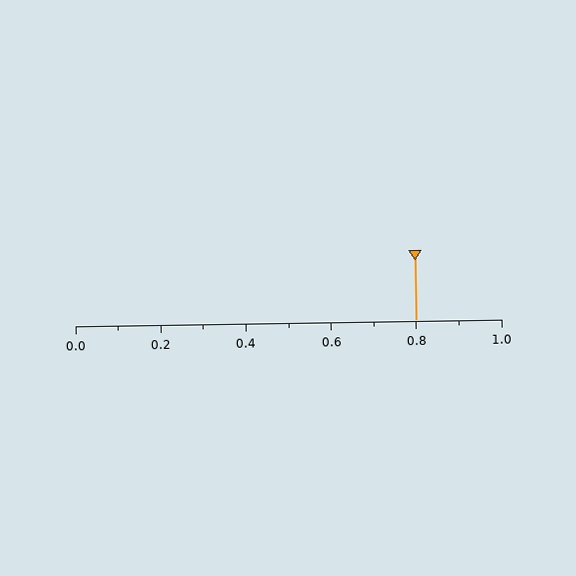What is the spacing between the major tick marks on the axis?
The major ticks are spaced 0.2 apart.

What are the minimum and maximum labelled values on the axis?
The axis runs from 0.0 to 1.0.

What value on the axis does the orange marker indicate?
The marker indicates approximately 0.8.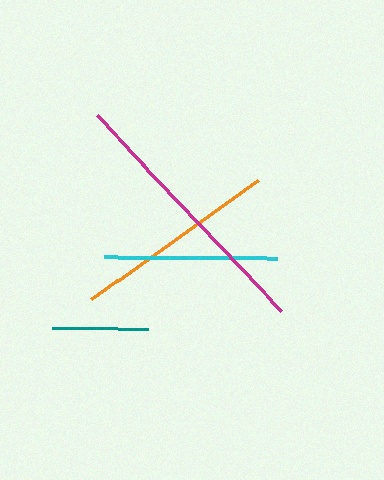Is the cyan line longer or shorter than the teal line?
The cyan line is longer than the teal line.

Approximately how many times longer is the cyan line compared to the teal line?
The cyan line is approximately 1.8 times the length of the teal line.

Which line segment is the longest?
The magenta line is the longest at approximately 268 pixels.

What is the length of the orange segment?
The orange segment is approximately 206 pixels long.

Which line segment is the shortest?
The teal line is the shortest at approximately 97 pixels.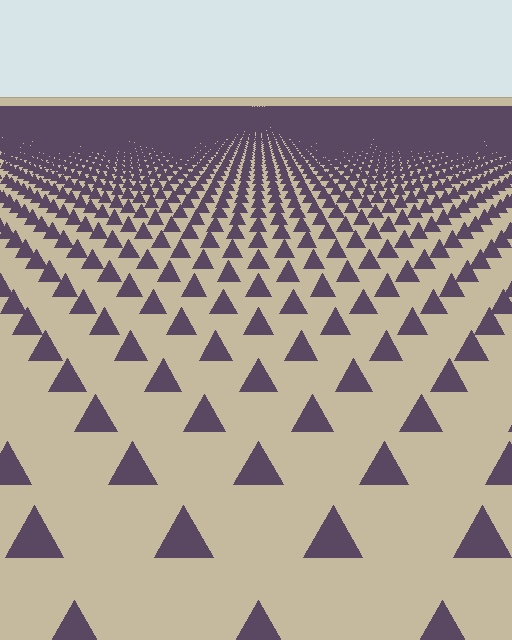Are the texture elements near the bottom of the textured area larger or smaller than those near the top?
Larger. Near the bottom, elements are closer to the viewer and appear at a bigger on-screen size.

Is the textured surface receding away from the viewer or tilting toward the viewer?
The surface is receding away from the viewer. Texture elements get smaller and denser toward the top.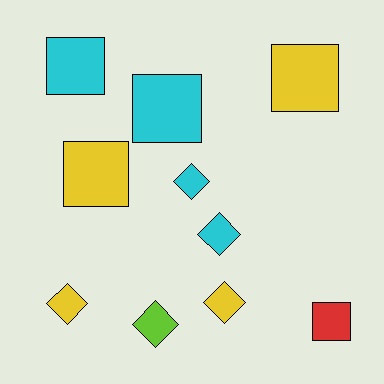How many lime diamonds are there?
There is 1 lime diamond.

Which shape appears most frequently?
Diamond, with 5 objects.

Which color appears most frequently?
Yellow, with 4 objects.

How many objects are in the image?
There are 10 objects.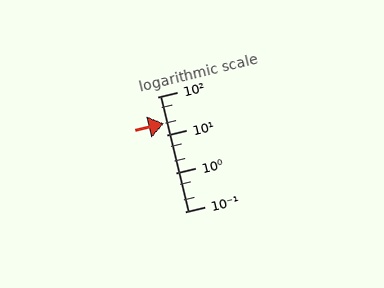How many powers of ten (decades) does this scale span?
The scale spans 3 decades, from 0.1 to 100.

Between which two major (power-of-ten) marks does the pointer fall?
The pointer is between 10 and 100.